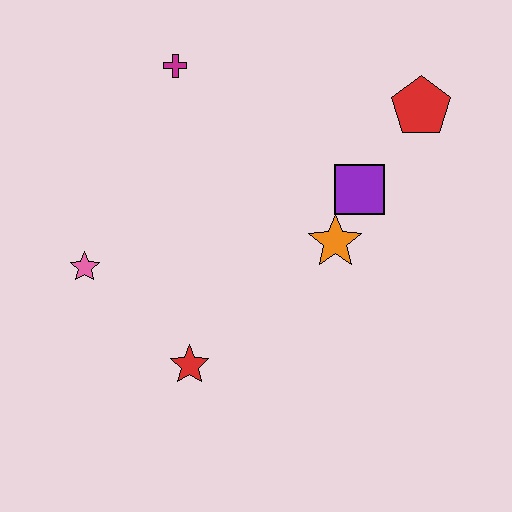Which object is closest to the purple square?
The orange star is closest to the purple square.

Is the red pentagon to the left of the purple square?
No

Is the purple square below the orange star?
No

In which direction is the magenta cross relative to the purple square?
The magenta cross is to the left of the purple square.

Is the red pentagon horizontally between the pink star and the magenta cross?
No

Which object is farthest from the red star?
The red pentagon is farthest from the red star.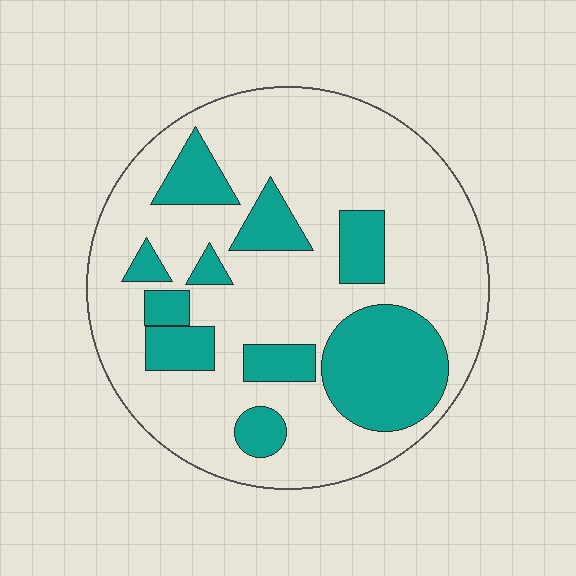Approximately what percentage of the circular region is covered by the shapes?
Approximately 25%.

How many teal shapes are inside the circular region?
10.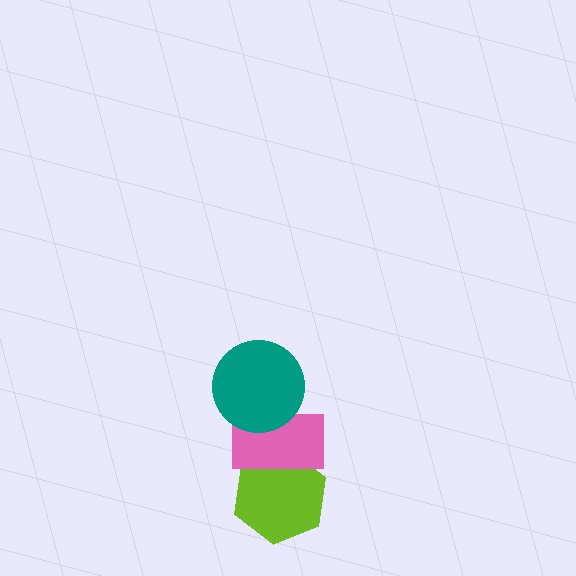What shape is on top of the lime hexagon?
The pink rectangle is on top of the lime hexagon.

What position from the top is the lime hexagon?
The lime hexagon is 3rd from the top.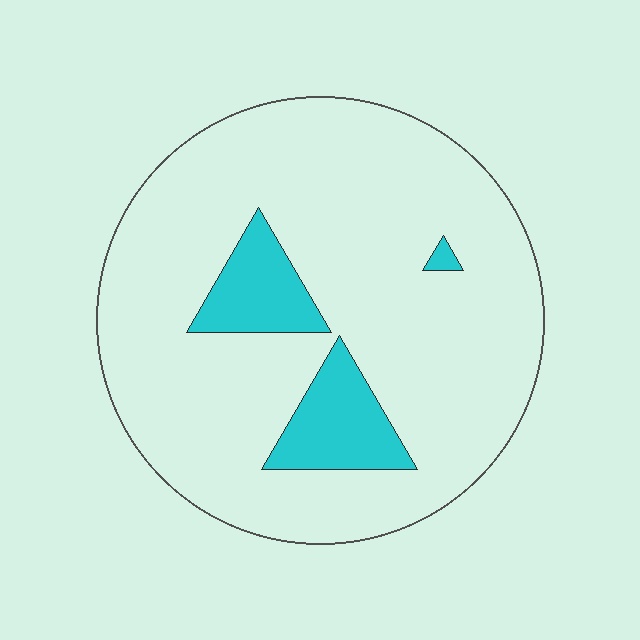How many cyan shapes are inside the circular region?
3.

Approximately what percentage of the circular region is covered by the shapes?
Approximately 15%.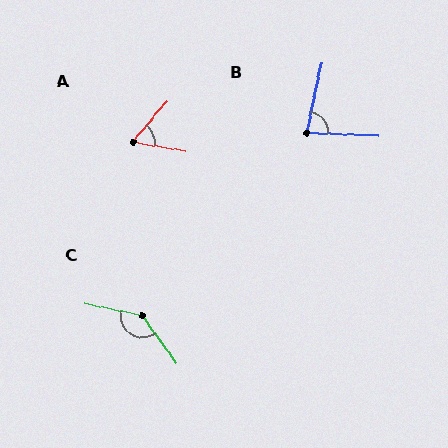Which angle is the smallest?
A, at approximately 60 degrees.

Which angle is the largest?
C, at approximately 138 degrees.